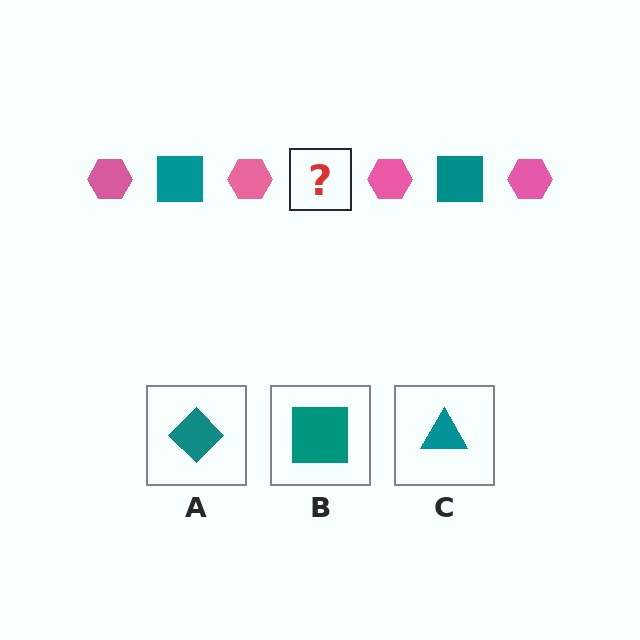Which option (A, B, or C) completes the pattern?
B.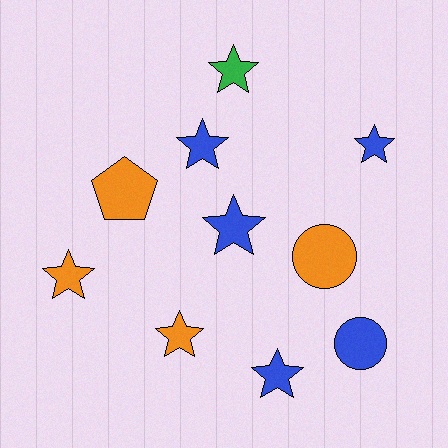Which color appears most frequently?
Blue, with 5 objects.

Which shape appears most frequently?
Star, with 7 objects.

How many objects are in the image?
There are 10 objects.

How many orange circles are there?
There is 1 orange circle.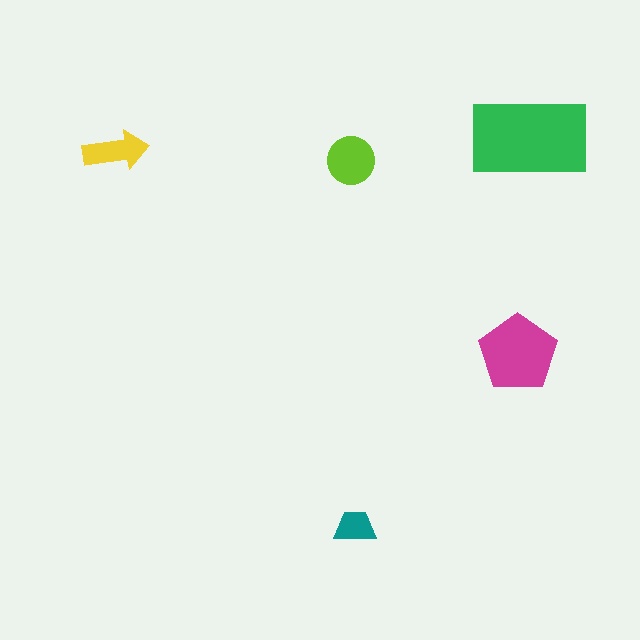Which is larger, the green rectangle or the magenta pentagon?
The green rectangle.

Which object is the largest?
The green rectangle.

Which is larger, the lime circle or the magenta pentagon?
The magenta pentagon.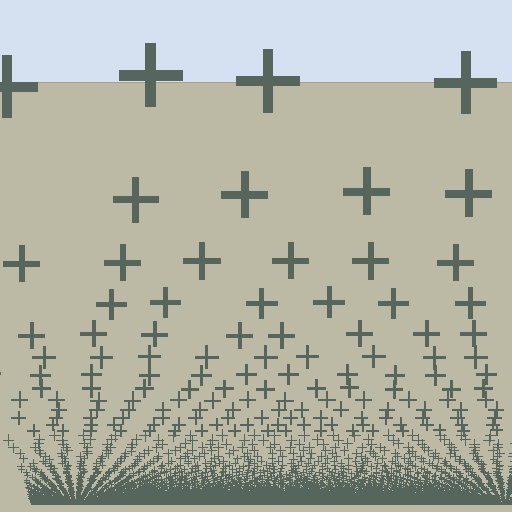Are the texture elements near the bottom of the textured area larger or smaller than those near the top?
Smaller. The gradient is inverted — elements near the bottom are smaller and denser.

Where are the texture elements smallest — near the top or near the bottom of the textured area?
Near the bottom.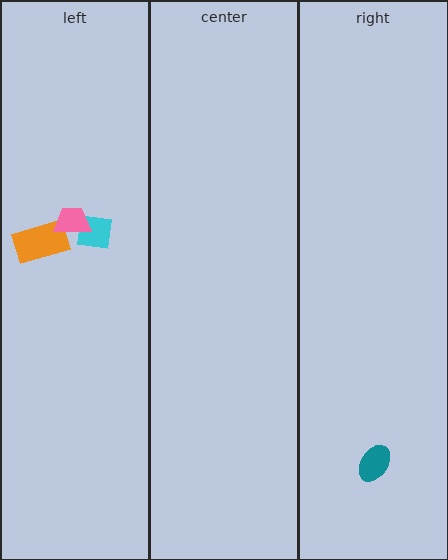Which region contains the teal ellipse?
The right region.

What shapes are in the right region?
The teal ellipse.